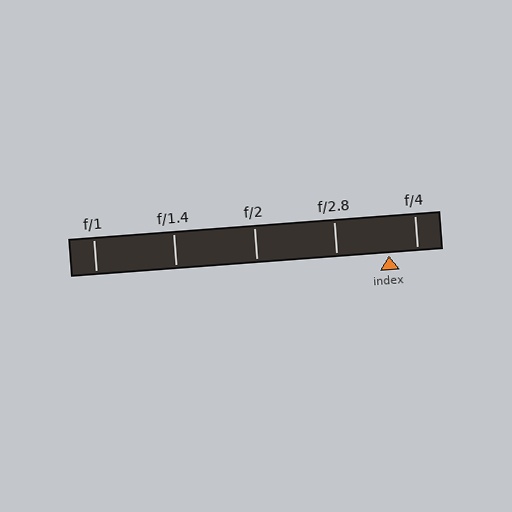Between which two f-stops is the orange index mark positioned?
The index mark is between f/2.8 and f/4.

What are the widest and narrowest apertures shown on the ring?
The widest aperture shown is f/1 and the narrowest is f/4.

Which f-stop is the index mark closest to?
The index mark is closest to f/4.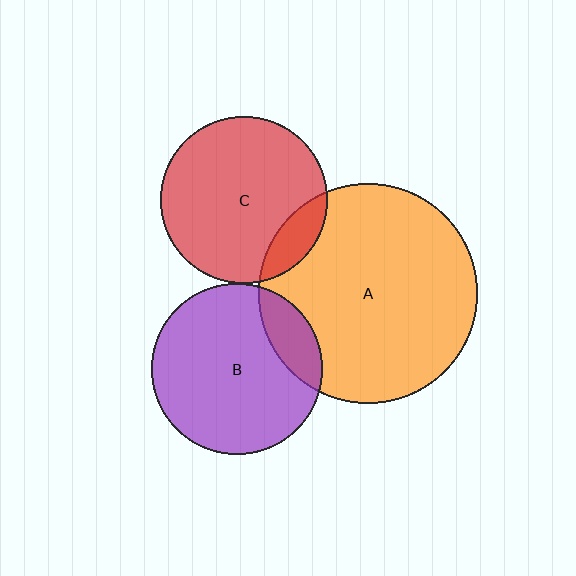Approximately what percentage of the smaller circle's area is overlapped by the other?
Approximately 15%.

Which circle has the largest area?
Circle A (orange).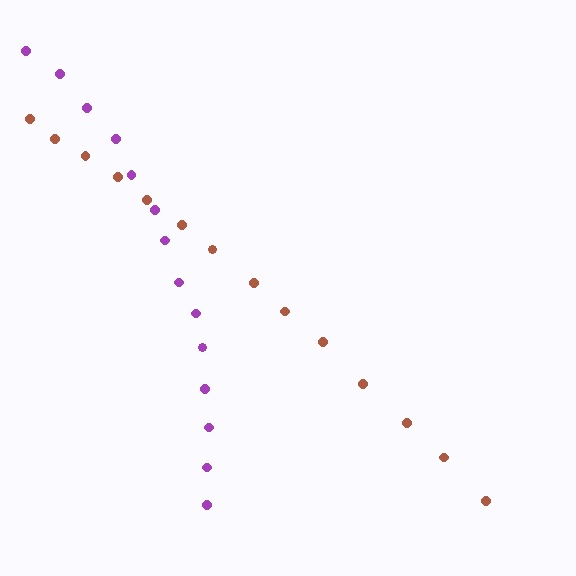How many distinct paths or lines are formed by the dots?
There are 2 distinct paths.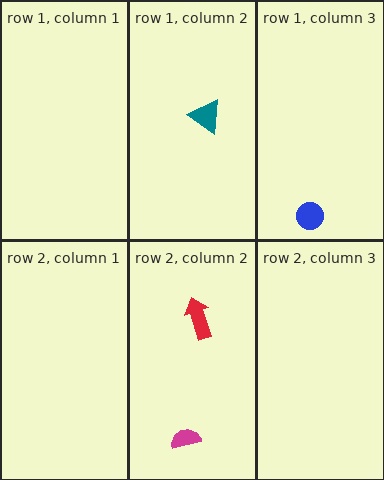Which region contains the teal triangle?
The row 1, column 2 region.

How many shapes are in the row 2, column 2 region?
2.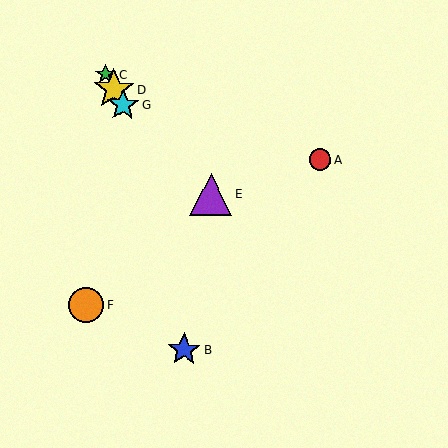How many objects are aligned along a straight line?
3 objects (C, D, G) are aligned along a straight line.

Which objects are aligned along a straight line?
Objects C, D, G are aligned along a straight line.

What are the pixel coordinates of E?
Object E is at (211, 194).